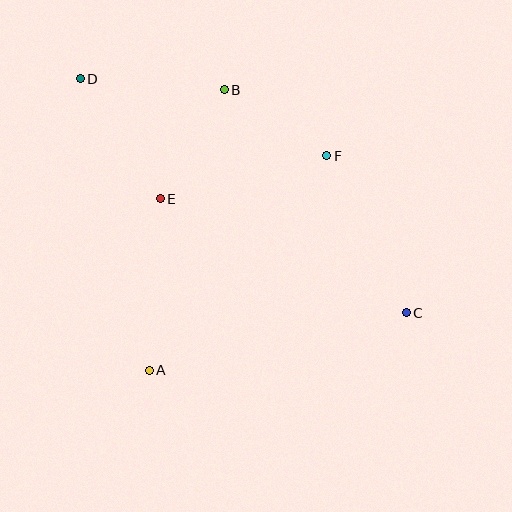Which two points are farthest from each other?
Points C and D are farthest from each other.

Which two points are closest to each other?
Points B and F are closest to each other.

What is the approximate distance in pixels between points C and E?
The distance between C and E is approximately 271 pixels.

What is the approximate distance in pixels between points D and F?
The distance between D and F is approximately 258 pixels.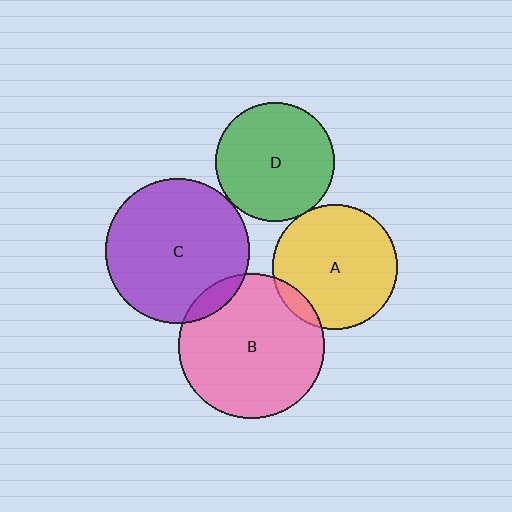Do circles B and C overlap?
Yes.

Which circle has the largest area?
Circle B (pink).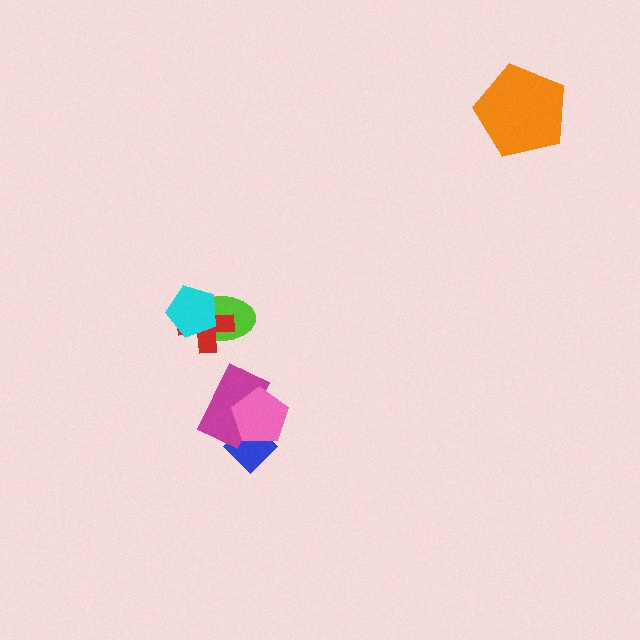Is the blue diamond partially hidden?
Yes, it is partially covered by another shape.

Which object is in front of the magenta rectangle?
The pink pentagon is in front of the magenta rectangle.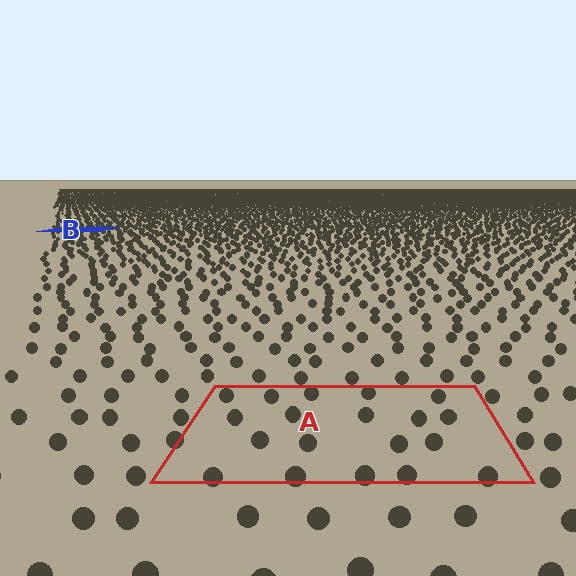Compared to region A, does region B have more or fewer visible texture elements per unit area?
Region B has more texture elements per unit area — they are packed more densely because it is farther away.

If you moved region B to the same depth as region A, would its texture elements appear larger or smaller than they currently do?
They would appear larger. At a closer depth, the same texture elements are projected at a bigger on-screen size.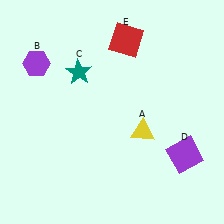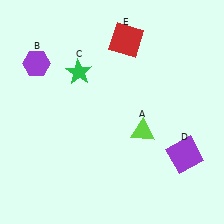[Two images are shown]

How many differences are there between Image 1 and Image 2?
There are 2 differences between the two images.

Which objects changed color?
A changed from yellow to lime. C changed from teal to green.